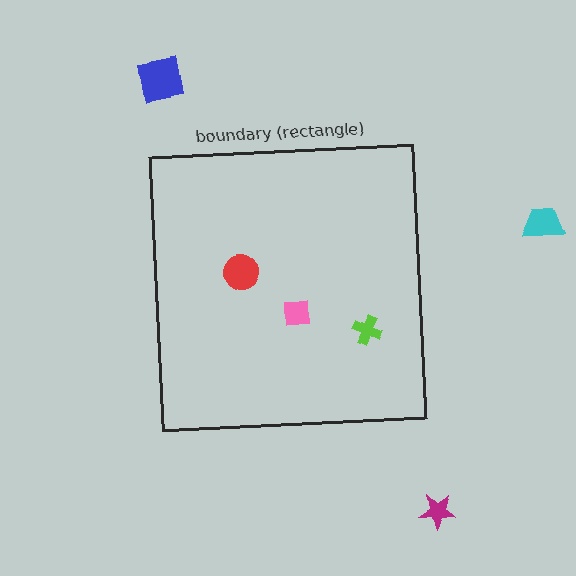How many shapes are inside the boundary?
3 inside, 3 outside.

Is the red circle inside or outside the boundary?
Inside.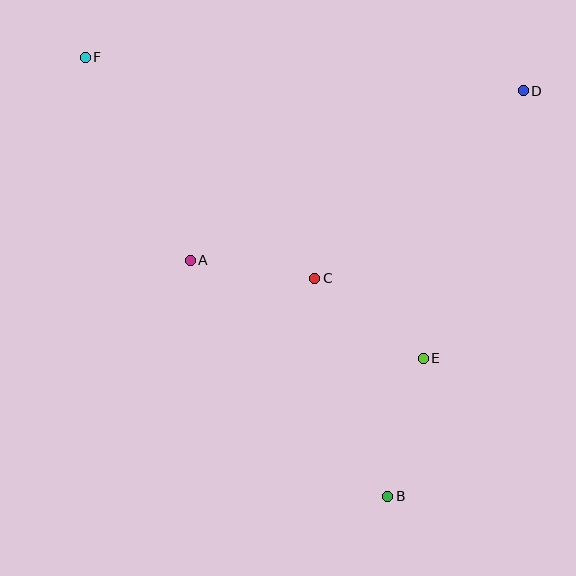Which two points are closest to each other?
Points A and C are closest to each other.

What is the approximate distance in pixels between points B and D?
The distance between B and D is approximately 428 pixels.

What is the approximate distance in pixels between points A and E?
The distance between A and E is approximately 253 pixels.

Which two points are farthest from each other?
Points B and F are farthest from each other.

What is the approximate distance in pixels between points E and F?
The distance between E and F is approximately 453 pixels.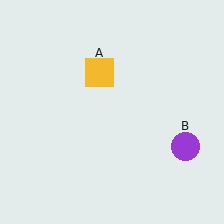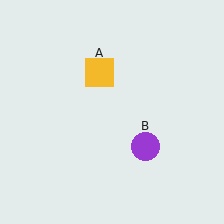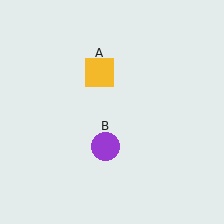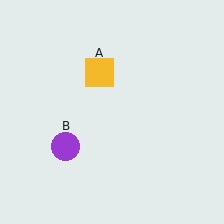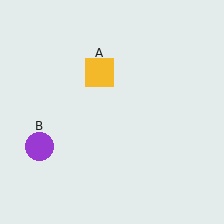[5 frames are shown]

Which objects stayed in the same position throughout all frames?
Yellow square (object A) remained stationary.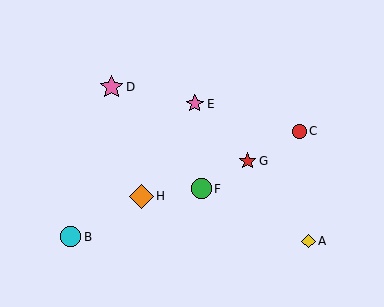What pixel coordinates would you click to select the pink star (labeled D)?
Click at (111, 87) to select the pink star D.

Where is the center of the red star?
The center of the red star is at (248, 161).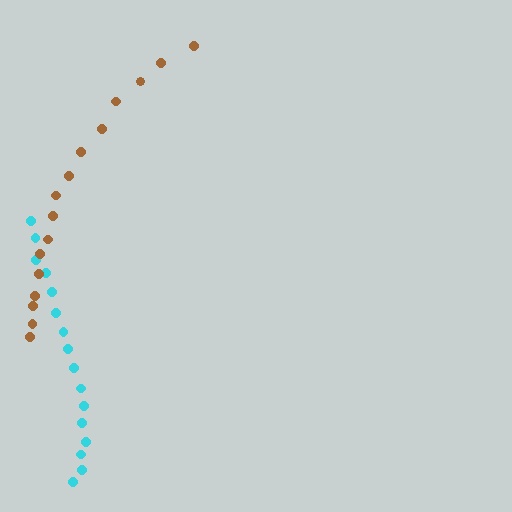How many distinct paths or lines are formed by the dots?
There are 2 distinct paths.